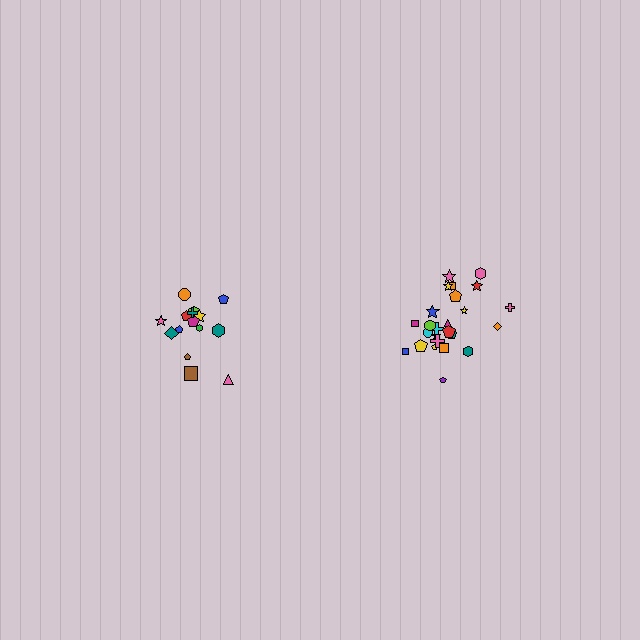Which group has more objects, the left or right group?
The right group.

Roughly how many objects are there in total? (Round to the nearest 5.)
Roughly 40 objects in total.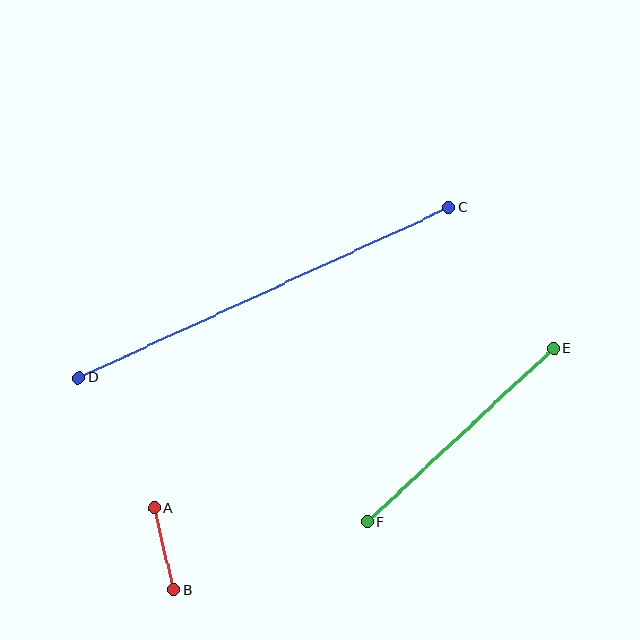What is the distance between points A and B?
The distance is approximately 84 pixels.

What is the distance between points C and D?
The distance is approximately 408 pixels.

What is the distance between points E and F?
The distance is approximately 254 pixels.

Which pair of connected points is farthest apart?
Points C and D are farthest apart.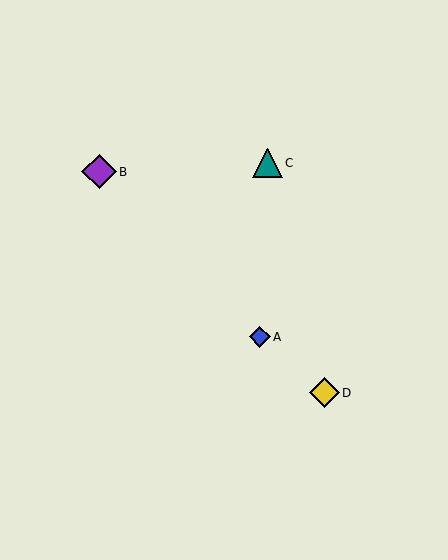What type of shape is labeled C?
Shape C is a teal triangle.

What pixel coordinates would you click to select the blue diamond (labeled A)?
Click at (260, 337) to select the blue diamond A.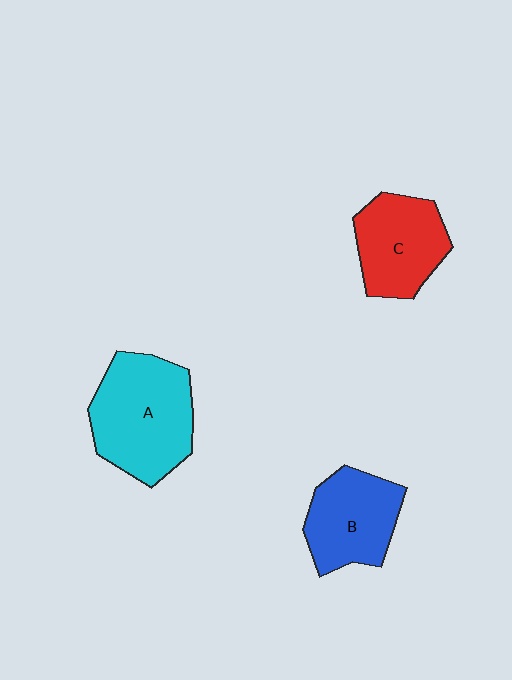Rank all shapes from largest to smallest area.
From largest to smallest: A (cyan), B (blue), C (red).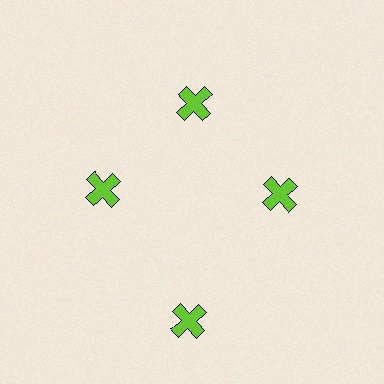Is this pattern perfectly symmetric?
No. The 4 lime crosses are arranged in a ring, but one element near the 6 o'clock position is pushed outward from the center, breaking the 4-fold rotational symmetry.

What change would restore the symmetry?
The symmetry would be restored by moving it inward, back onto the ring so that all 4 crosses sit at equal angles and equal distance from the center.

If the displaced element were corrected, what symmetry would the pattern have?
It would have 4-fold rotational symmetry — the pattern would map onto itself every 90 degrees.